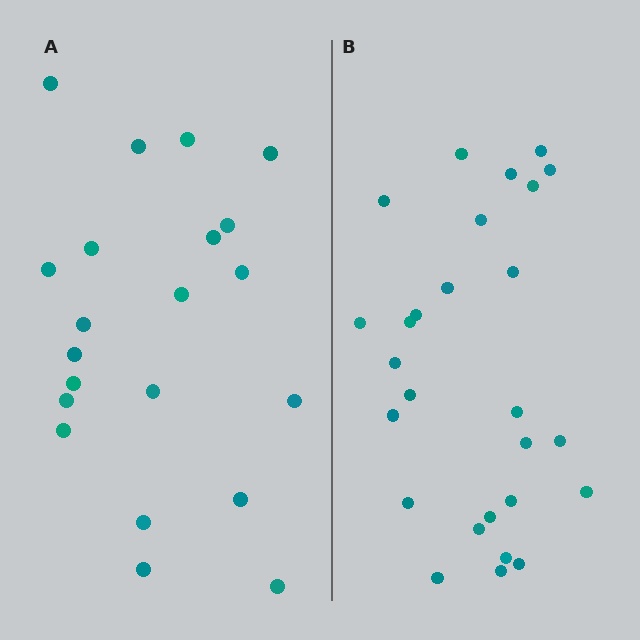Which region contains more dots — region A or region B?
Region B (the right region) has more dots.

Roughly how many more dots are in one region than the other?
Region B has about 6 more dots than region A.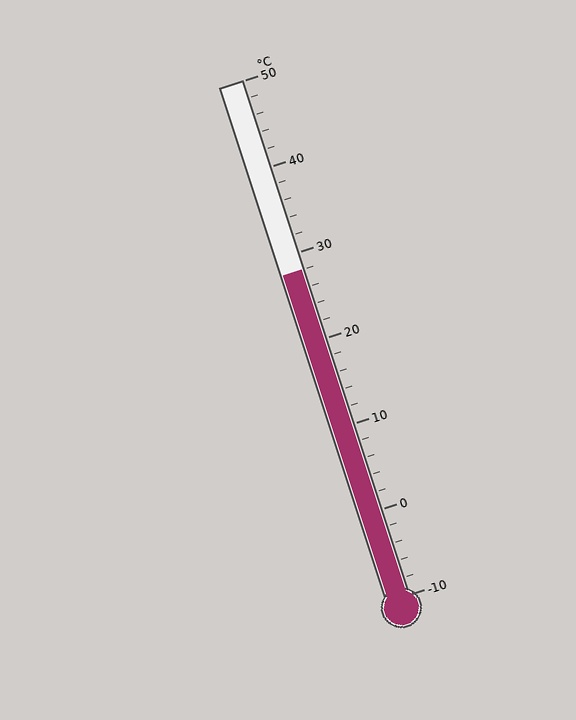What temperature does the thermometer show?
The thermometer shows approximately 28°C.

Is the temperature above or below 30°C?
The temperature is below 30°C.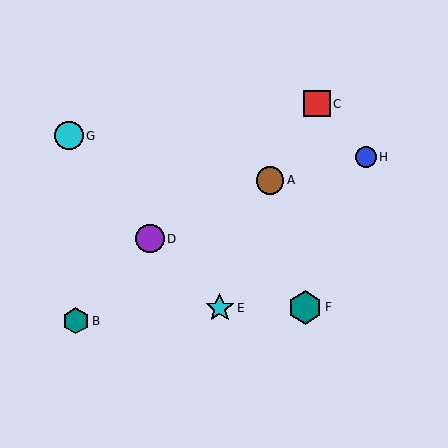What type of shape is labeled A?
Shape A is a brown circle.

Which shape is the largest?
The teal hexagon (labeled F) is the largest.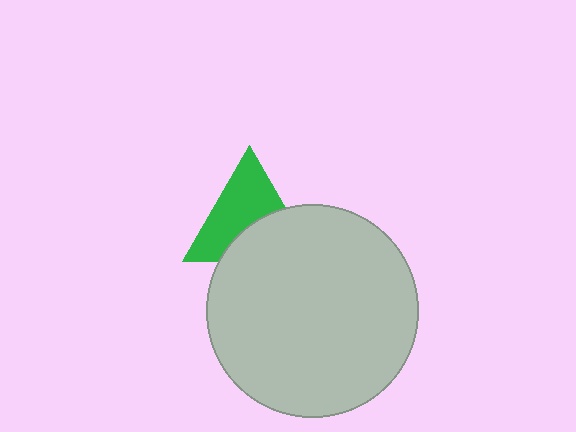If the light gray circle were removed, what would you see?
You would see the complete green triangle.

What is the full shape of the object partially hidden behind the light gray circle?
The partially hidden object is a green triangle.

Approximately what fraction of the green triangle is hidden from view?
Roughly 41% of the green triangle is hidden behind the light gray circle.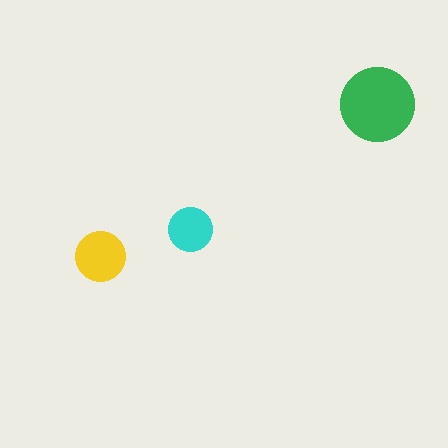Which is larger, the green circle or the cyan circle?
The green one.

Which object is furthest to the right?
The green circle is rightmost.